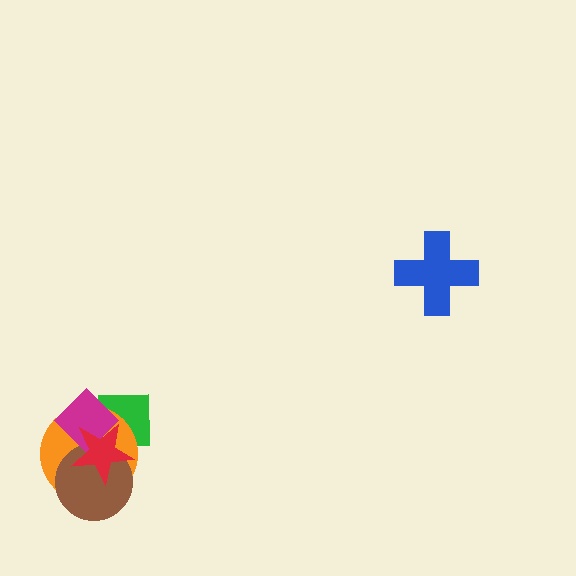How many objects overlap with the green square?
3 objects overlap with the green square.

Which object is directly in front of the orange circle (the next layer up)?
The brown circle is directly in front of the orange circle.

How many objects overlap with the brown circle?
3 objects overlap with the brown circle.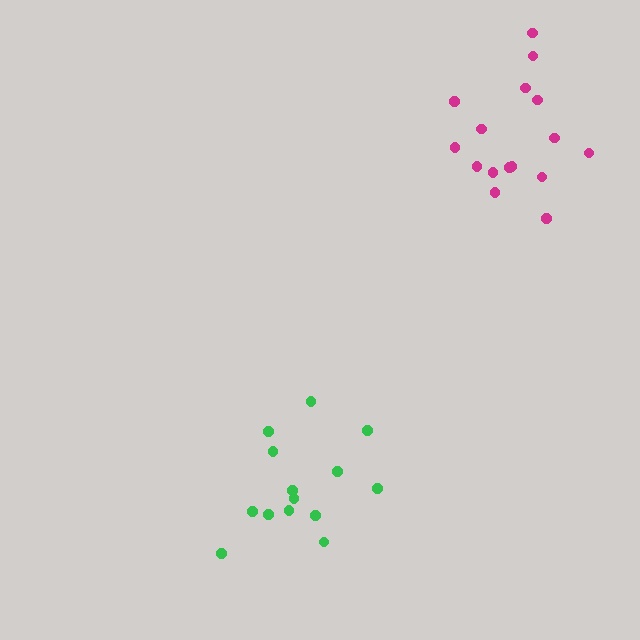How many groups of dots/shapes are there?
There are 2 groups.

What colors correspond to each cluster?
The clusters are colored: magenta, green.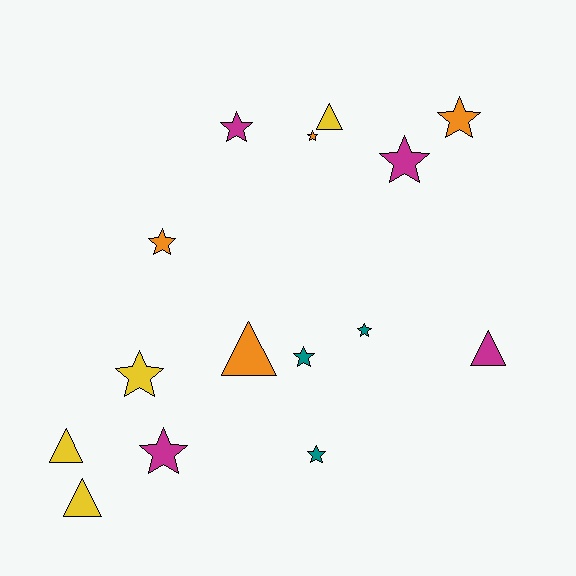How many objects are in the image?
There are 15 objects.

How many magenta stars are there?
There are 3 magenta stars.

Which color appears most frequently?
Yellow, with 4 objects.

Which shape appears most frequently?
Star, with 10 objects.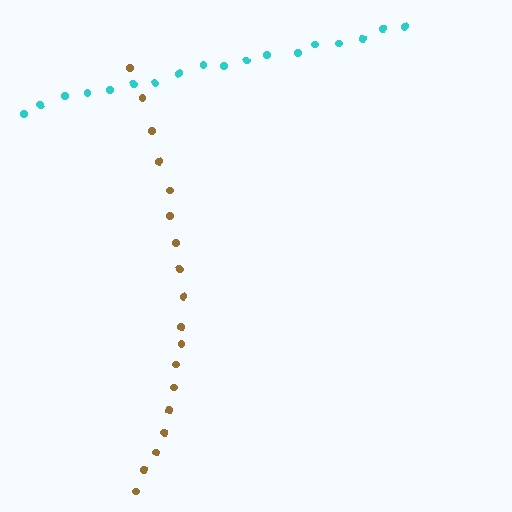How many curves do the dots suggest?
There are 2 distinct paths.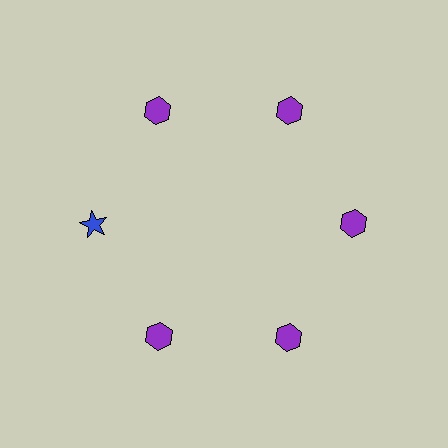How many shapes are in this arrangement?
There are 6 shapes arranged in a ring pattern.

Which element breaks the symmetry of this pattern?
The blue star at roughly the 9 o'clock position breaks the symmetry. All other shapes are purple hexagons.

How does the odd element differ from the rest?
It differs in both color (blue instead of purple) and shape (star instead of hexagon).